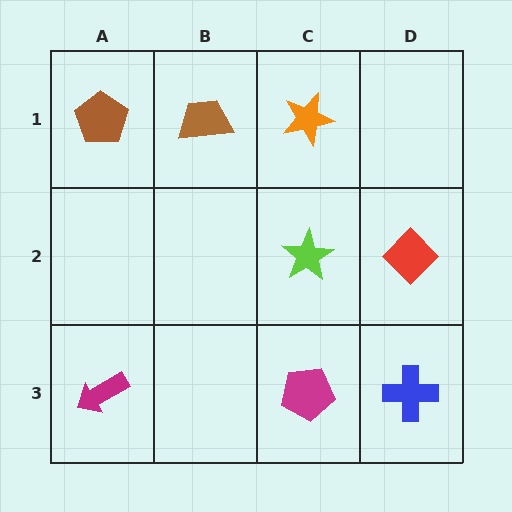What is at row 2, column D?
A red diamond.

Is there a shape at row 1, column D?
No, that cell is empty.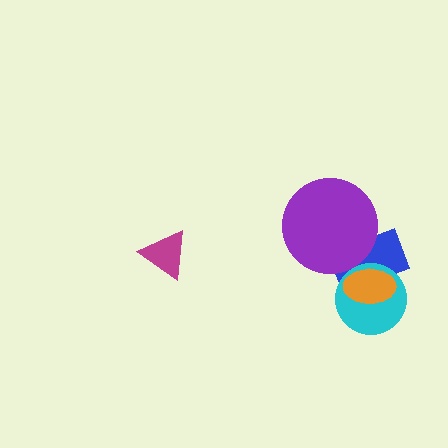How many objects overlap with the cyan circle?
2 objects overlap with the cyan circle.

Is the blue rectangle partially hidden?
Yes, it is partially covered by another shape.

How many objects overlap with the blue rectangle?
3 objects overlap with the blue rectangle.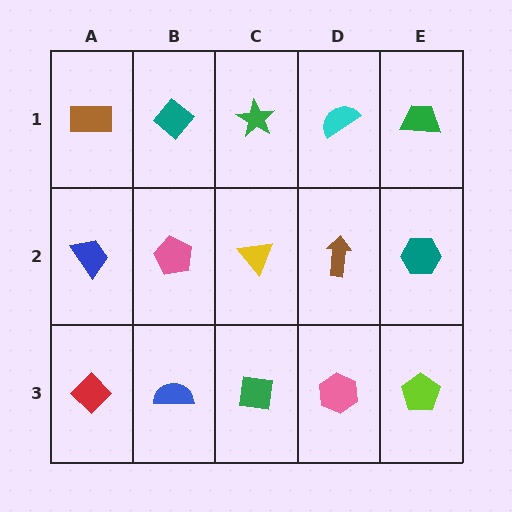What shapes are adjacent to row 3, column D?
A brown arrow (row 2, column D), a green square (row 3, column C), a lime pentagon (row 3, column E).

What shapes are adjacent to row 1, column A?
A blue trapezoid (row 2, column A), a teal diamond (row 1, column B).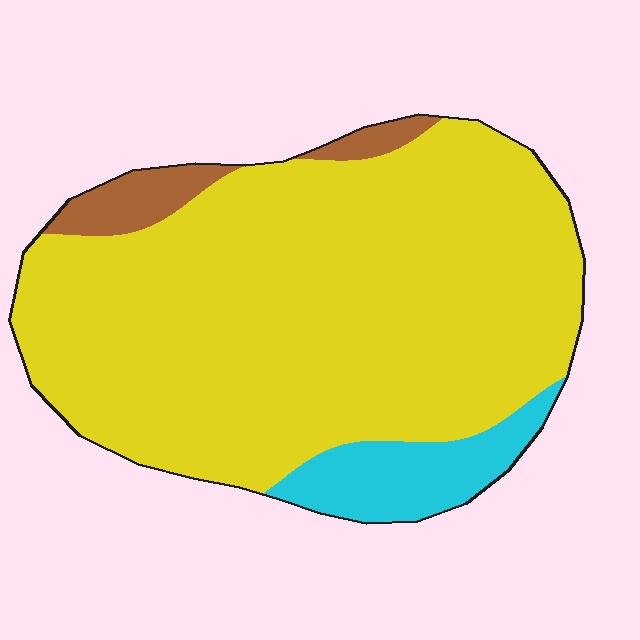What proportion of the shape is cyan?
Cyan takes up about one tenth (1/10) of the shape.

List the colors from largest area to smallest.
From largest to smallest: yellow, cyan, brown.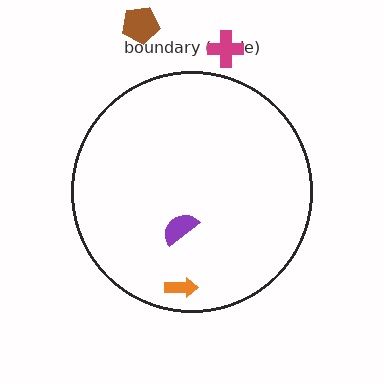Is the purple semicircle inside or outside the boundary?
Inside.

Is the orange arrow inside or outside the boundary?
Inside.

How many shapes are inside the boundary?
2 inside, 2 outside.